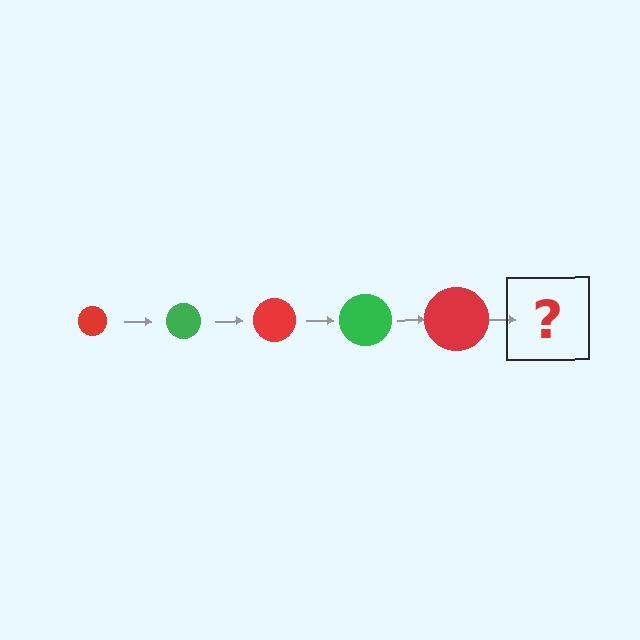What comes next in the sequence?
The next element should be a green circle, larger than the previous one.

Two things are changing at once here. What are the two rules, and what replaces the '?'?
The two rules are that the circle grows larger each step and the color cycles through red and green. The '?' should be a green circle, larger than the previous one.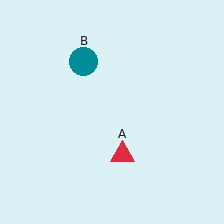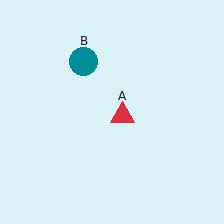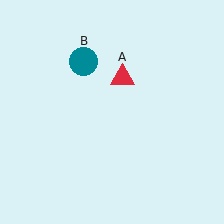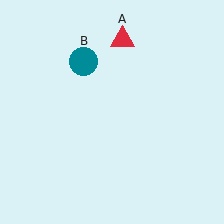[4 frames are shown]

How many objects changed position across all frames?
1 object changed position: red triangle (object A).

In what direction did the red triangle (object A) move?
The red triangle (object A) moved up.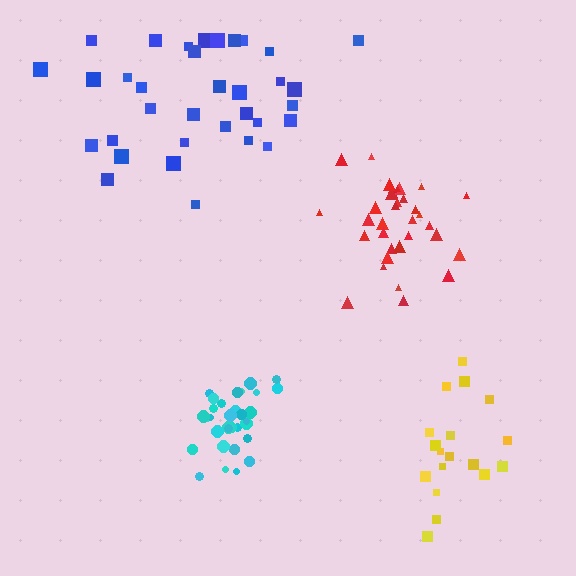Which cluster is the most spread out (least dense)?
Yellow.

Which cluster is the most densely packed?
Cyan.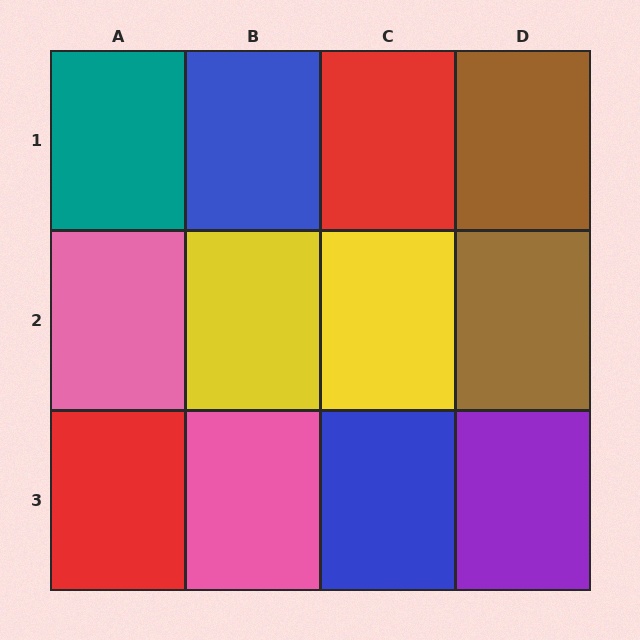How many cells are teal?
1 cell is teal.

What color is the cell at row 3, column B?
Pink.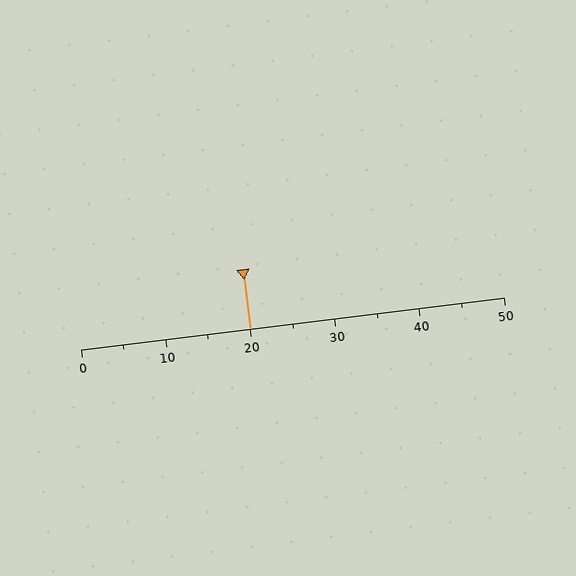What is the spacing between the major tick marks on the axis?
The major ticks are spaced 10 apart.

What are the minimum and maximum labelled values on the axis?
The axis runs from 0 to 50.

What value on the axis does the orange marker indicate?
The marker indicates approximately 20.